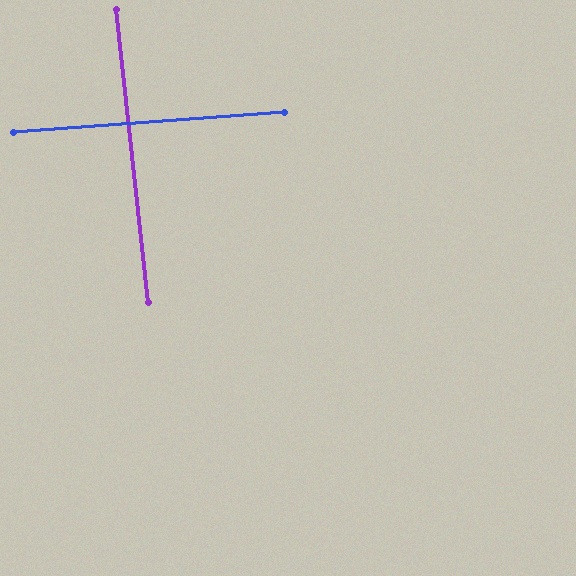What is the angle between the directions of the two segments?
Approximately 88 degrees.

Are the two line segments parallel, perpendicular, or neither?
Perpendicular — they meet at approximately 88°.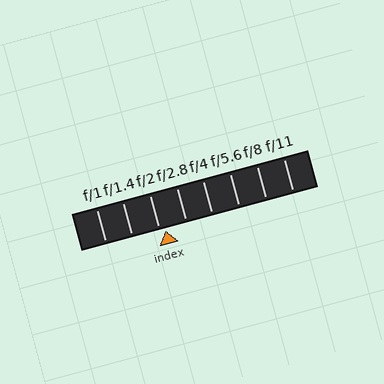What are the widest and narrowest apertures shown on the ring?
The widest aperture shown is f/1 and the narrowest is f/11.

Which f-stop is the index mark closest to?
The index mark is closest to f/2.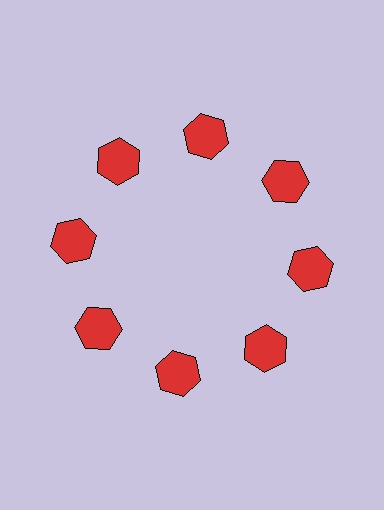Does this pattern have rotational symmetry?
Yes, this pattern has 8-fold rotational symmetry. It looks the same after rotating 45 degrees around the center.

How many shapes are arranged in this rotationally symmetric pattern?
There are 8 shapes, arranged in 8 groups of 1.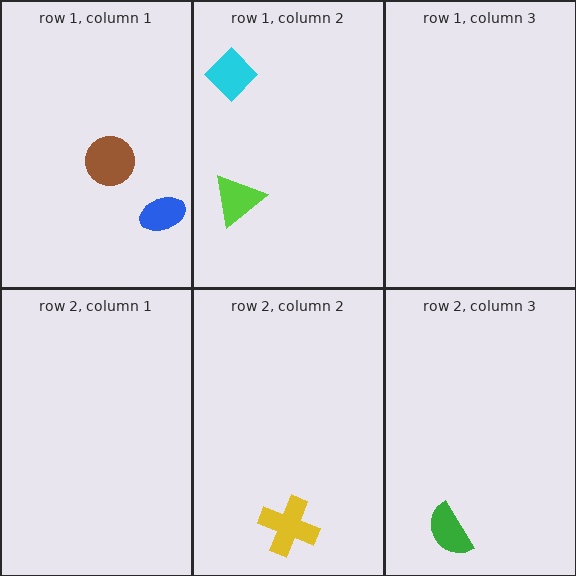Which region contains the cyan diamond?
The row 1, column 2 region.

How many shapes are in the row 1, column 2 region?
2.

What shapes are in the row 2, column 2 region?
The yellow cross.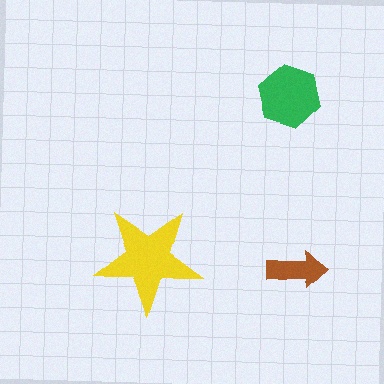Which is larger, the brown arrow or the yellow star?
The yellow star.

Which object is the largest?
The yellow star.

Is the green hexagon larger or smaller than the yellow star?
Smaller.